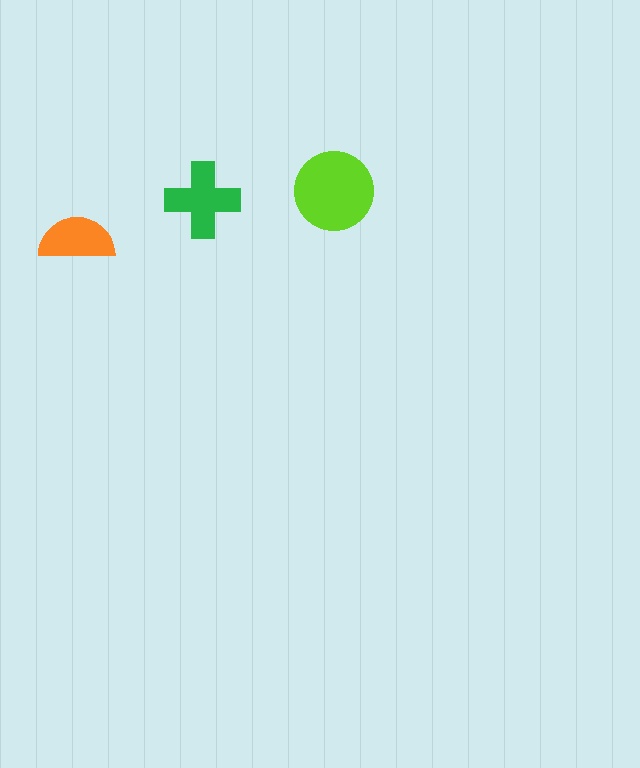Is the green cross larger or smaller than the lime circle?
Smaller.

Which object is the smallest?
The orange semicircle.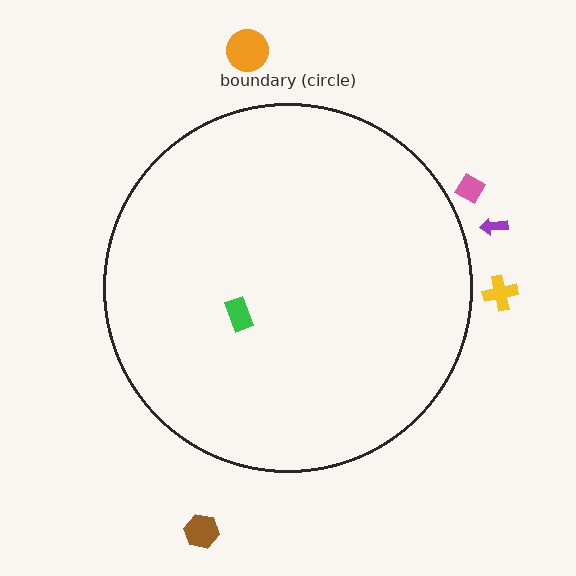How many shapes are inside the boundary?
1 inside, 5 outside.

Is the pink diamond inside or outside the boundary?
Outside.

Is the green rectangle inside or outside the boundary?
Inside.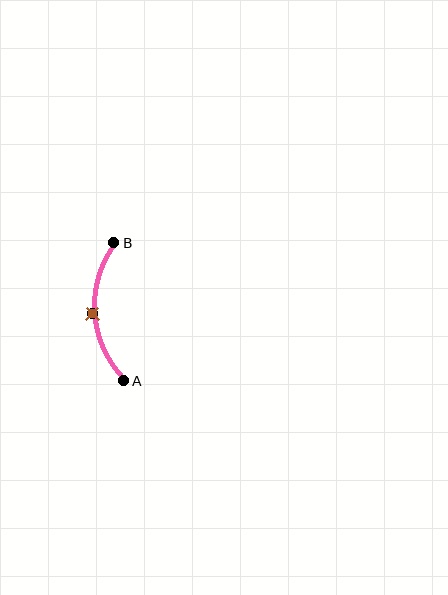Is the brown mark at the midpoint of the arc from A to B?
Yes. The brown mark lies on the arc at equal arc-length from both A and B — it is the arc midpoint.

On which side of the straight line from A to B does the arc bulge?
The arc bulges to the left of the straight line connecting A and B.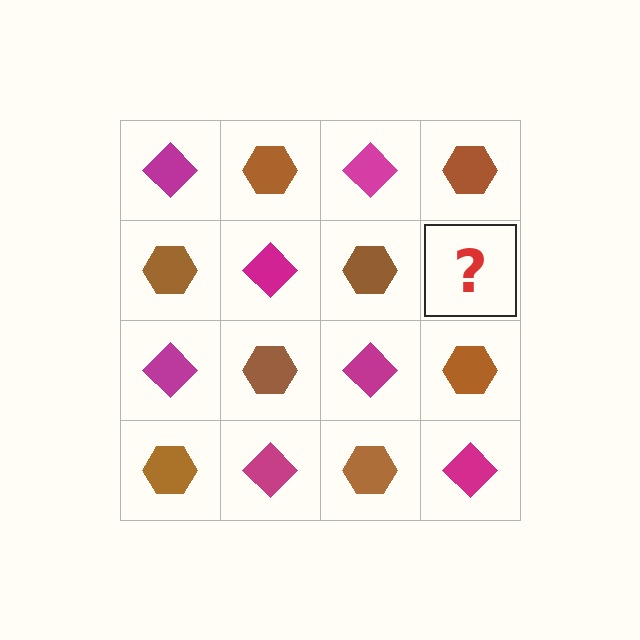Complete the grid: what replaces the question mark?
The question mark should be replaced with a magenta diamond.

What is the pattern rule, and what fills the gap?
The rule is that it alternates magenta diamond and brown hexagon in a checkerboard pattern. The gap should be filled with a magenta diamond.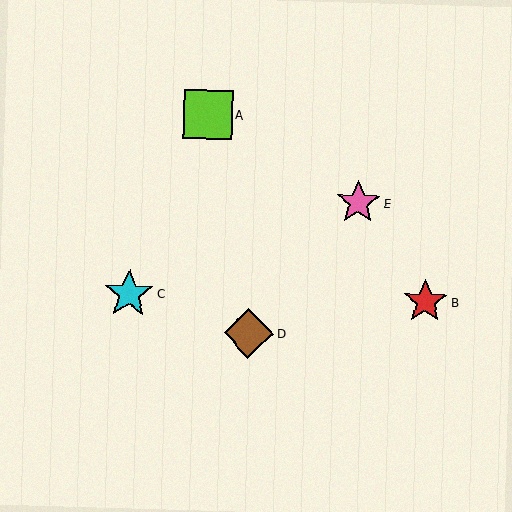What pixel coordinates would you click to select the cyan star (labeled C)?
Click at (129, 294) to select the cyan star C.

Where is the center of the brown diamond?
The center of the brown diamond is at (249, 333).